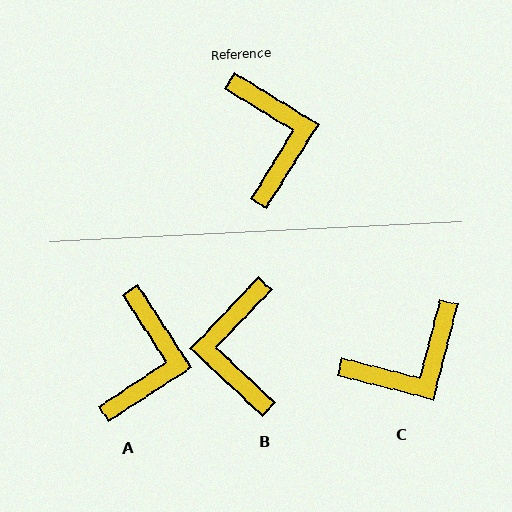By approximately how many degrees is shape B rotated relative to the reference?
Approximately 168 degrees counter-clockwise.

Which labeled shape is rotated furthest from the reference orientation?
B, about 168 degrees away.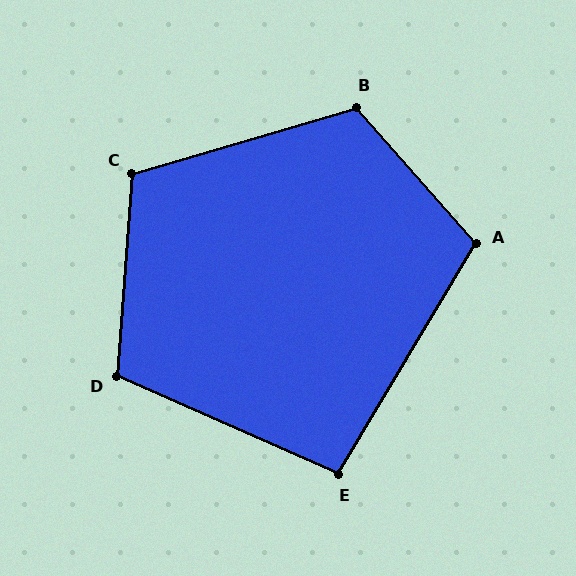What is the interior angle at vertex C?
Approximately 111 degrees (obtuse).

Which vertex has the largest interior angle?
B, at approximately 115 degrees.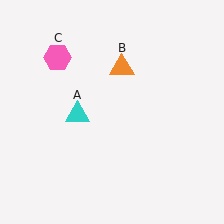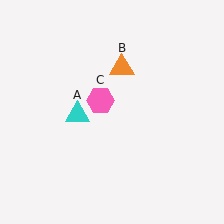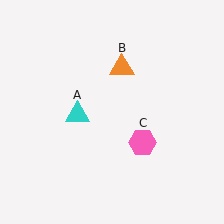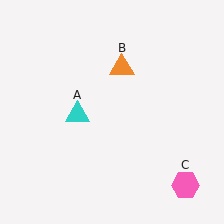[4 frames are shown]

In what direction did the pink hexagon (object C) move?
The pink hexagon (object C) moved down and to the right.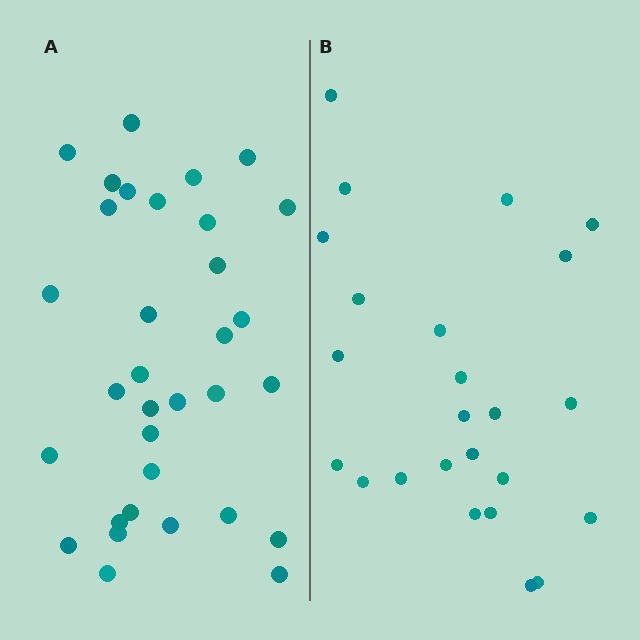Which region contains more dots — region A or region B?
Region A (the left region) has more dots.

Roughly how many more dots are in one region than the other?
Region A has roughly 8 or so more dots than region B.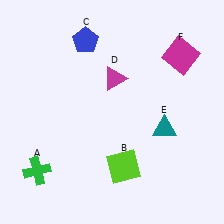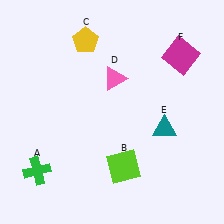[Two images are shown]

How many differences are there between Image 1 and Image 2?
There are 2 differences between the two images.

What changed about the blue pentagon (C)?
In Image 1, C is blue. In Image 2, it changed to yellow.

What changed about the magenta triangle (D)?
In Image 1, D is magenta. In Image 2, it changed to pink.